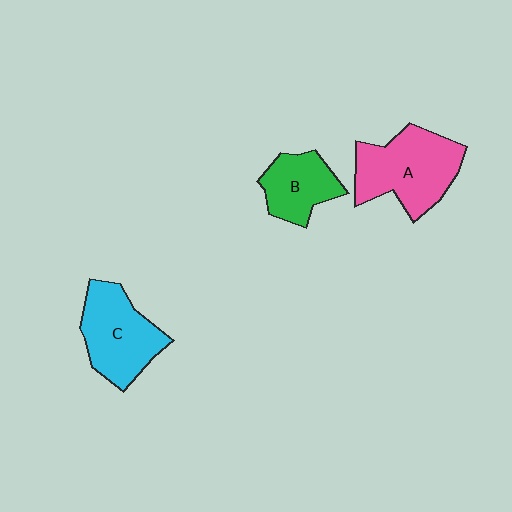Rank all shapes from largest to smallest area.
From largest to smallest: A (pink), C (cyan), B (green).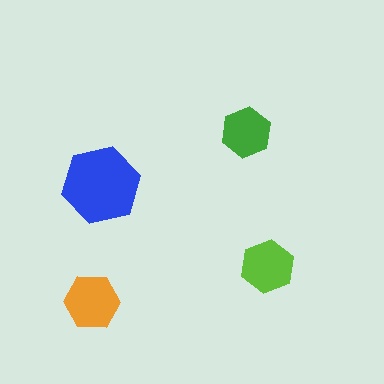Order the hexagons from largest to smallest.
the blue one, the orange one, the lime one, the green one.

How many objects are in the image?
There are 4 objects in the image.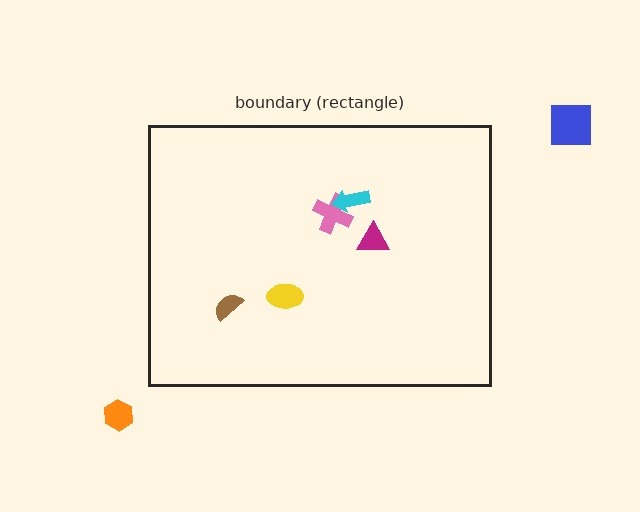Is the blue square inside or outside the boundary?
Outside.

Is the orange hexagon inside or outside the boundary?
Outside.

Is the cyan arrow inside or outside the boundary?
Inside.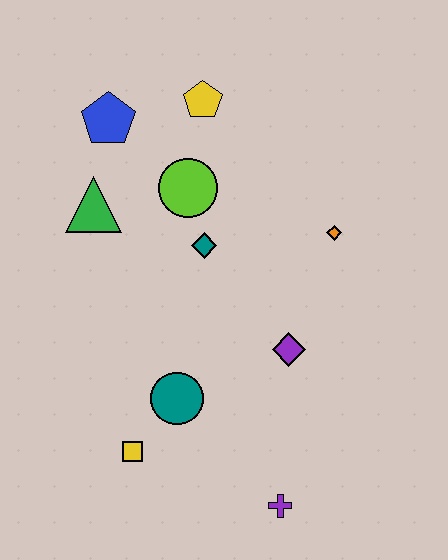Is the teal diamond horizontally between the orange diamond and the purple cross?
No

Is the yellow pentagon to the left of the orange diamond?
Yes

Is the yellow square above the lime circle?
No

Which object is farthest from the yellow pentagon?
The purple cross is farthest from the yellow pentagon.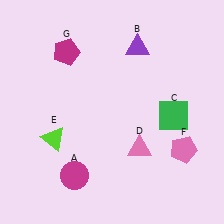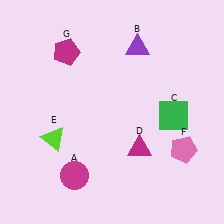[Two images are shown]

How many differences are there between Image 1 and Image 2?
There is 1 difference between the two images.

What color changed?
The triangle (D) changed from pink in Image 1 to magenta in Image 2.